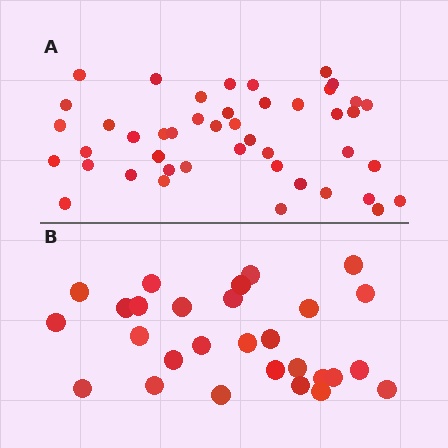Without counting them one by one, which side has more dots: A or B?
Region A (the top region) has more dots.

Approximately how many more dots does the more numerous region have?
Region A has approximately 15 more dots than region B.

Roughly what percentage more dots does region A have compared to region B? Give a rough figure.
About 60% more.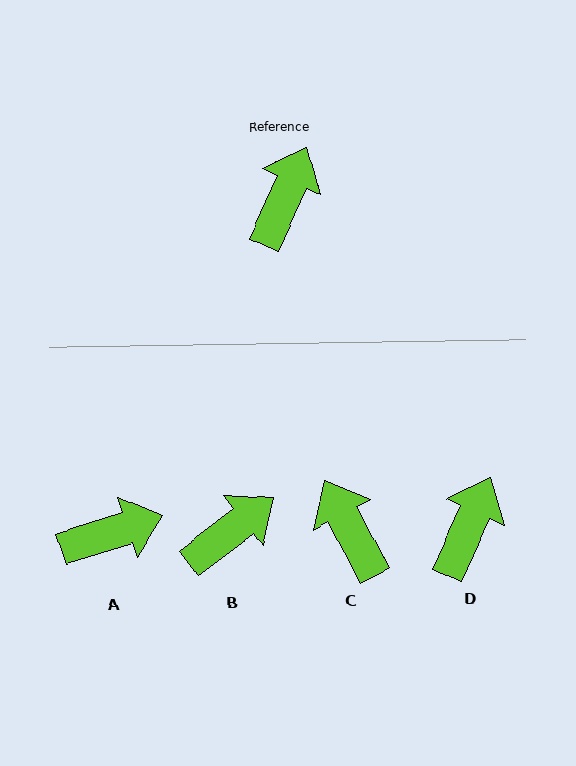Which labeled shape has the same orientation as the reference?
D.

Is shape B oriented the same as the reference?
No, it is off by about 28 degrees.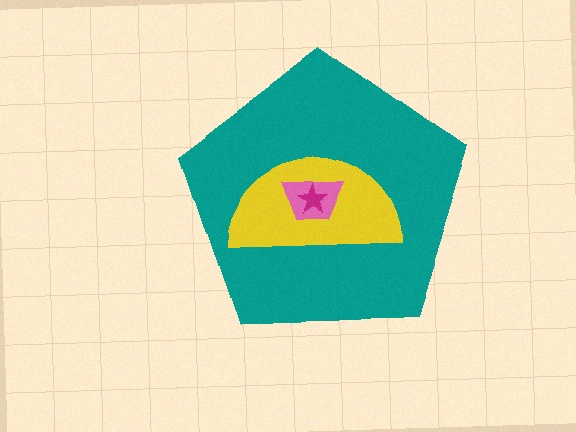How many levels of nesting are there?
4.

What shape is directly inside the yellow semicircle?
The pink trapezoid.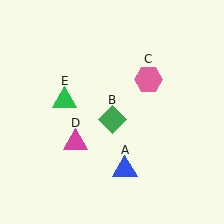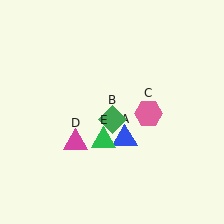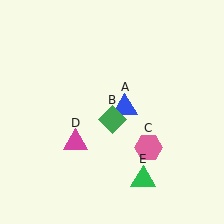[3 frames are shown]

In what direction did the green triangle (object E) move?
The green triangle (object E) moved down and to the right.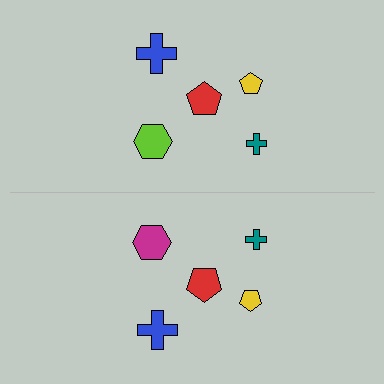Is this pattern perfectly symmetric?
No, the pattern is not perfectly symmetric. The magenta hexagon on the bottom side breaks the symmetry — its mirror counterpart is lime.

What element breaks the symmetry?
The magenta hexagon on the bottom side breaks the symmetry — its mirror counterpart is lime.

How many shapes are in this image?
There are 10 shapes in this image.